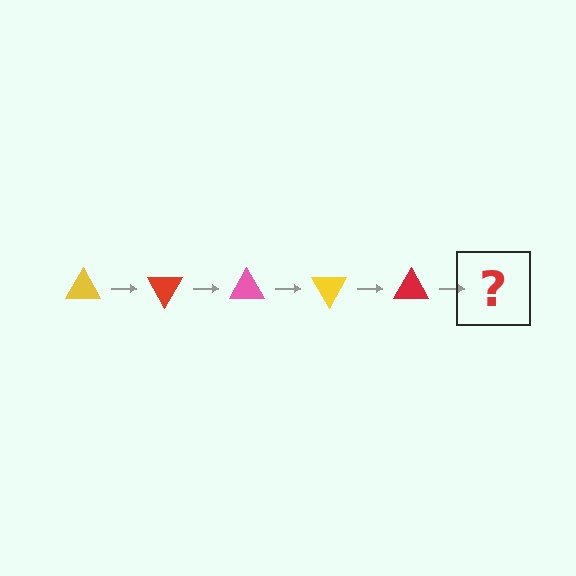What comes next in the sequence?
The next element should be a pink triangle, rotated 300 degrees from the start.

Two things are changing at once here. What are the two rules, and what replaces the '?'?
The two rules are that it rotates 60 degrees each step and the color cycles through yellow, red, and pink. The '?' should be a pink triangle, rotated 300 degrees from the start.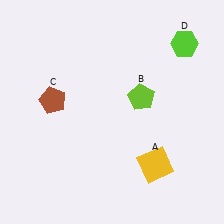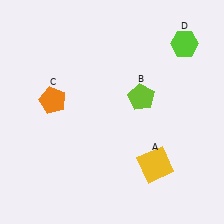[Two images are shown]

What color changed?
The pentagon (C) changed from brown in Image 1 to orange in Image 2.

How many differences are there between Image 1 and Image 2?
There is 1 difference between the two images.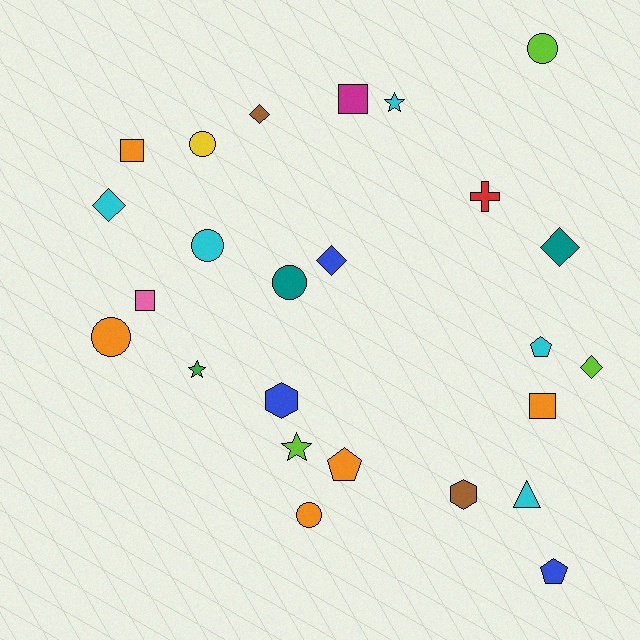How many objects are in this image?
There are 25 objects.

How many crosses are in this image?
There is 1 cross.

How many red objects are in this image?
There is 1 red object.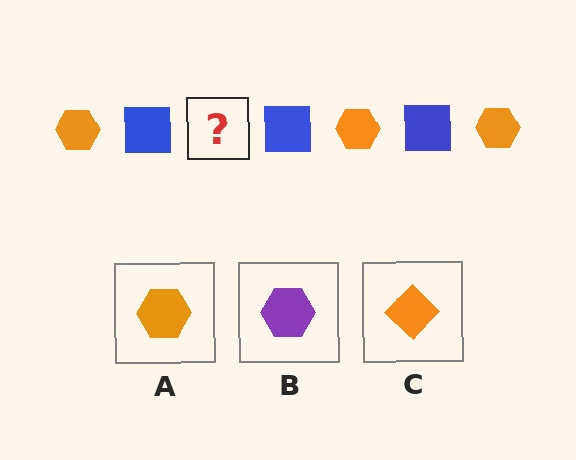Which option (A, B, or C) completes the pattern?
A.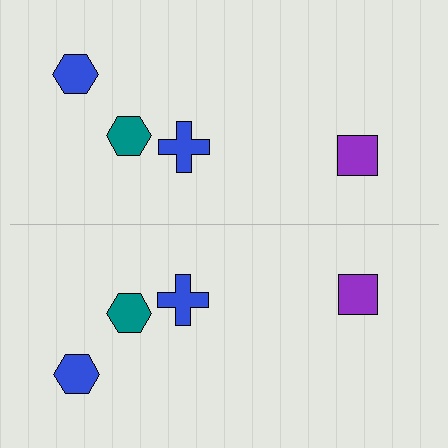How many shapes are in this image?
There are 8 shapes in this image.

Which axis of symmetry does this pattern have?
The pattern has a horizontal axis of symmetry running through the center of the image.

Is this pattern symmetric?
Yes, this pattern has bilateral (reflection) symmetry.